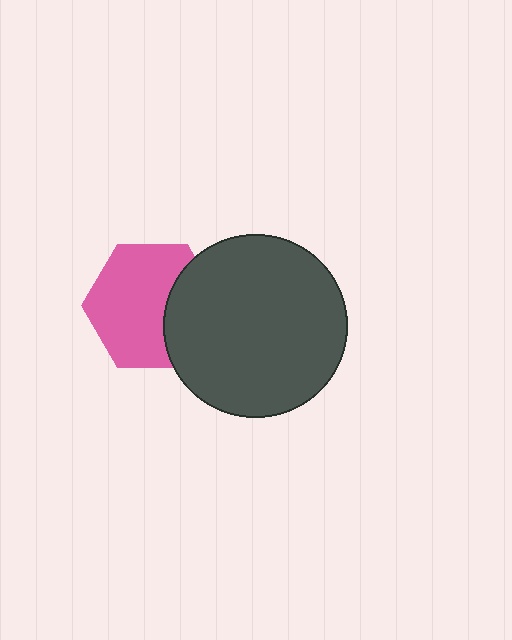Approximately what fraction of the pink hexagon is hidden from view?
Roughly 31% of the pink hexagon is hidden behind the dark gray circle.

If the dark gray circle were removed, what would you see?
You would see the complete pink hexagon.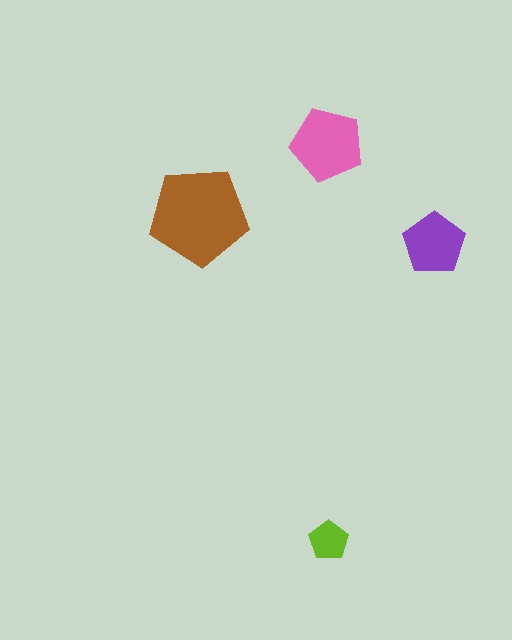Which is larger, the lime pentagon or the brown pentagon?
The brown one.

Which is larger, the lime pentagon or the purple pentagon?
The purple one.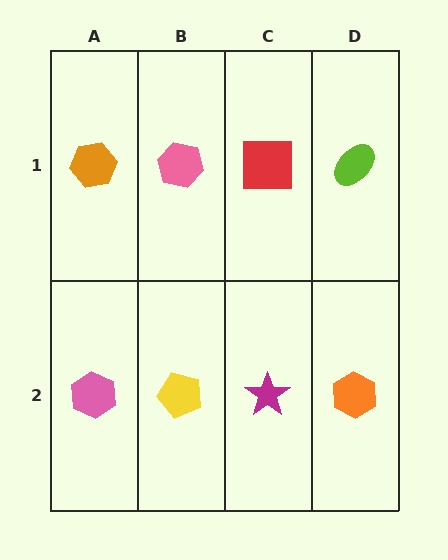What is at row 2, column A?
A pink hexagon.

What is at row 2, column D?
An orange hexagon.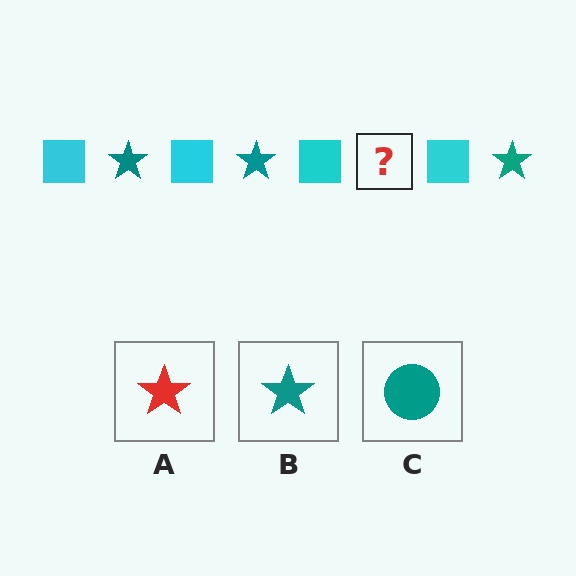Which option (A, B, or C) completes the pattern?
B.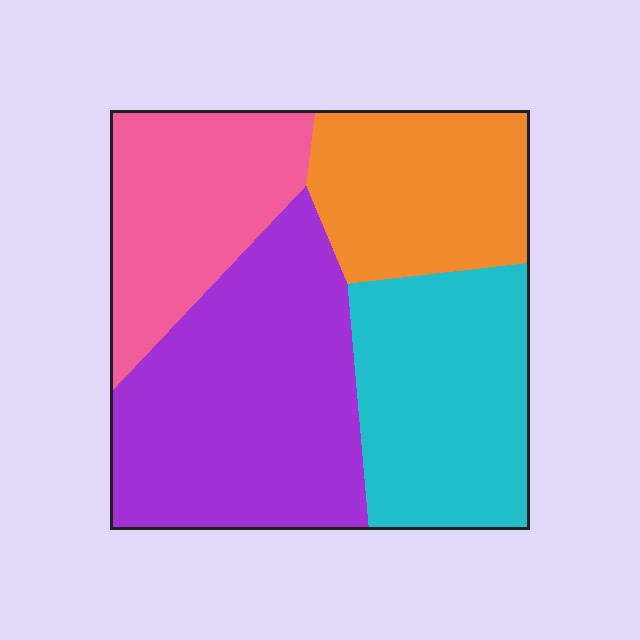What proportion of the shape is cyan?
Cyan takes up about one quarter (1/4) of the shape.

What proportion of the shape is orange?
Orange covers around 20% of the shape.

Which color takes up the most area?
Purple, at roughly 35%.